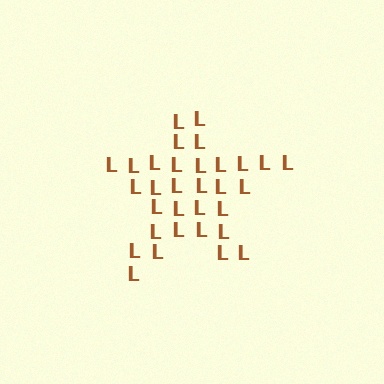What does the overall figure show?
The overall figure shows a star.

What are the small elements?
The small elements are letter L's.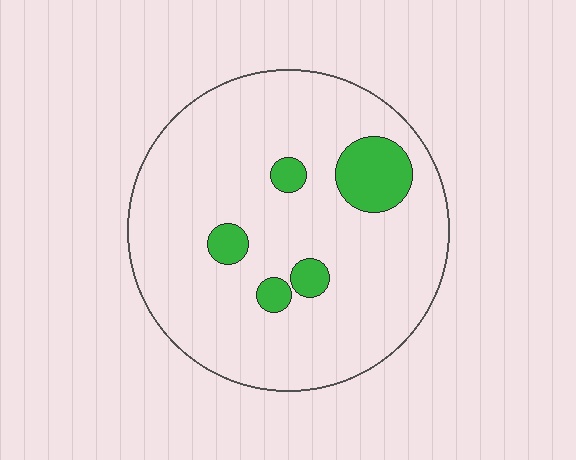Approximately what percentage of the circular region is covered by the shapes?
Approximately 10%.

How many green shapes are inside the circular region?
5.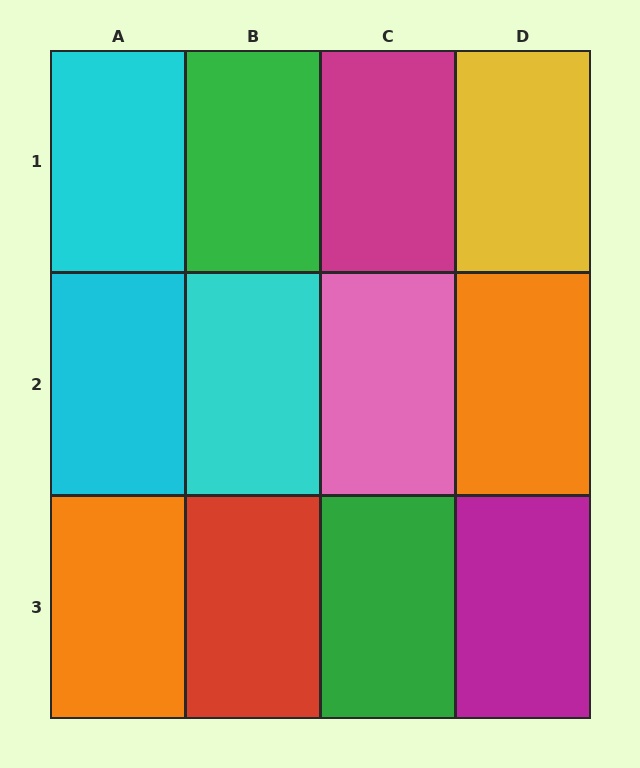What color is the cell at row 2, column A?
Cyan.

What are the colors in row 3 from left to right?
Orange, red, green, magenta.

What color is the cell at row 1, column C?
Magenta.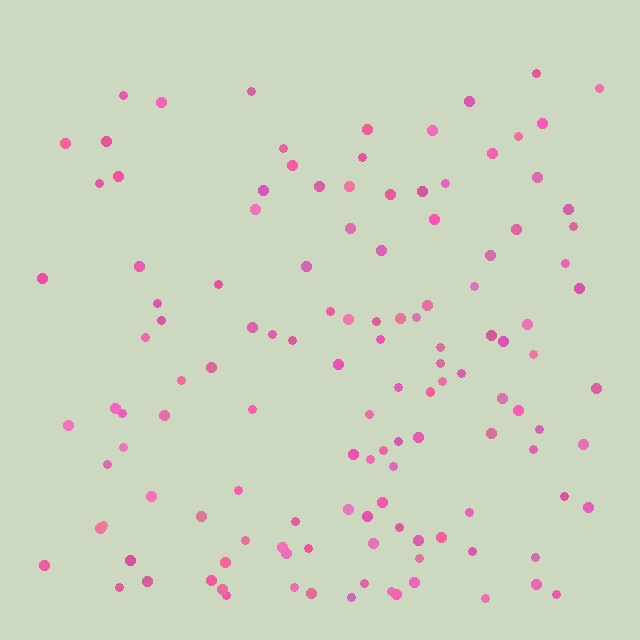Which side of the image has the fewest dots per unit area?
The top.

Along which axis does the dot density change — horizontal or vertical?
Vertical.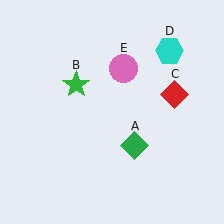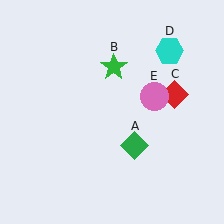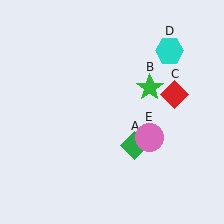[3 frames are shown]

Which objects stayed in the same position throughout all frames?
Green diamond (object A) and red diamond (object C) and cyan hexagon (object D) remained stationary.